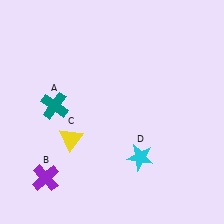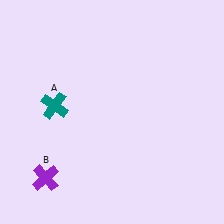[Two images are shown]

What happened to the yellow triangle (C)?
The yellow triangle (C) was removed in Image 2. It was in the bottom-left area of Image 1.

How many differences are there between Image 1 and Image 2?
There are 2 differences between the two images.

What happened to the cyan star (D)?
The cyan star (D) was removed in Image 2. It was in the bottom-right area of Image 1.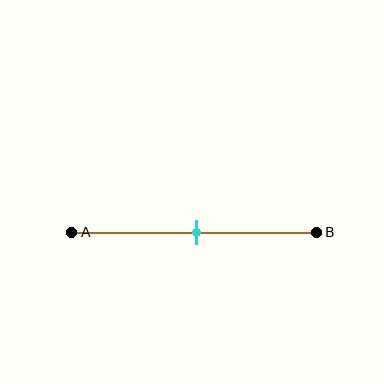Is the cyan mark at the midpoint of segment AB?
Yes, the mark is approximately at the midpoint.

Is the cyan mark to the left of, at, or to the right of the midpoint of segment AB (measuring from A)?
The cyan mark is approximately at the midpoint of segment AB.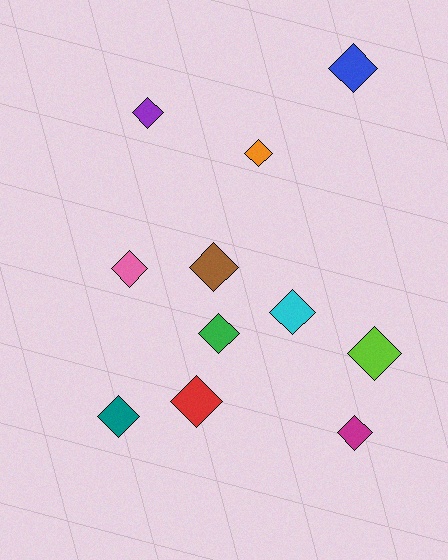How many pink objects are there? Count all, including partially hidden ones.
There is 1 pink object.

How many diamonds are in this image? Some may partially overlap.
There are 11 diamonds.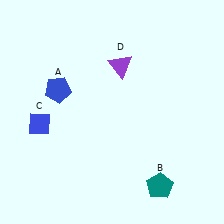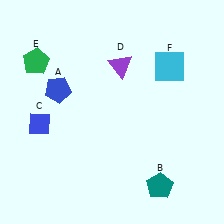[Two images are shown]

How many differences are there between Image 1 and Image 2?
There are 2 differences between the two images.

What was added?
A green pentagon (E), a cyan square (F) were added in Image 2.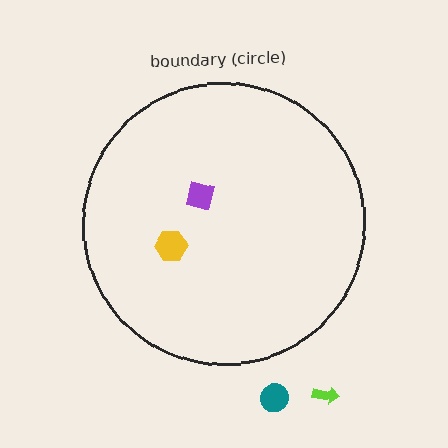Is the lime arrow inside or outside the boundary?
Outside.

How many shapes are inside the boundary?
2 inside, 2 outside.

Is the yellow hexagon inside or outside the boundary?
Inside.